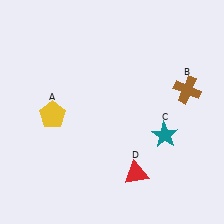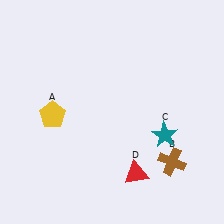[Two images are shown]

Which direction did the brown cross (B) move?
The brown cross (B) moved down.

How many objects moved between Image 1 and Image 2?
1 object moved between the two images.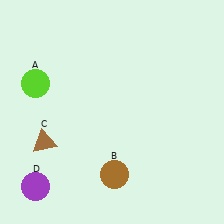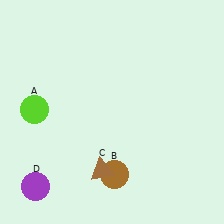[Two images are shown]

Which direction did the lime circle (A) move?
The lime circle (A) moved down.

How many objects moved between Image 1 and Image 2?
2 objects moved between the two images.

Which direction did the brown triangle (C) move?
The brown triangle (C) moved right.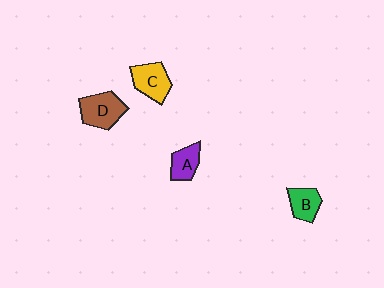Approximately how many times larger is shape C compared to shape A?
Approximately 1.3 times.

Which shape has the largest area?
Shape D (brown).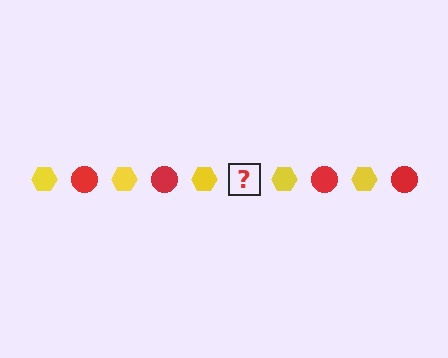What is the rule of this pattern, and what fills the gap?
The rule is that the pattern alternates between yellow hexagon and red circle. The gap should be filled with a red circle.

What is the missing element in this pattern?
The missing element is a red circle.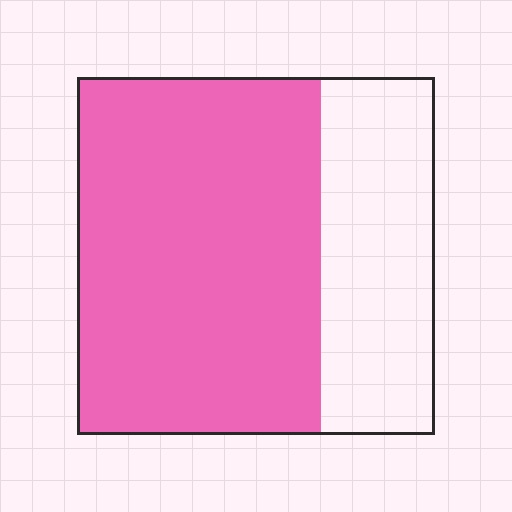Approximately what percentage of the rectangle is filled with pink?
Approximately 70%.